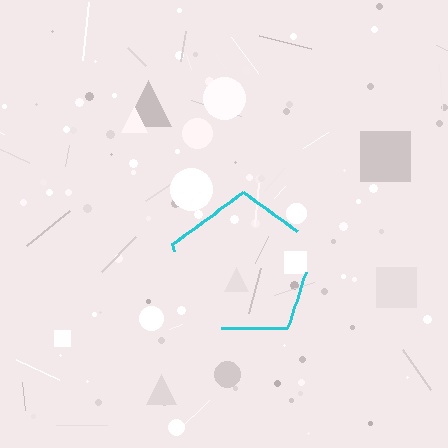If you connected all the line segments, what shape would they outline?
They would outline a pentagon.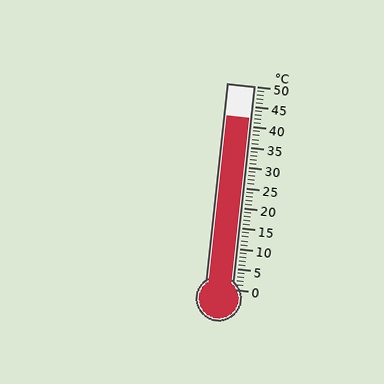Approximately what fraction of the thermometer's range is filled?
The thermometer is filled to approximately 85% of its range.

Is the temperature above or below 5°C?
The temperature is above 5°C.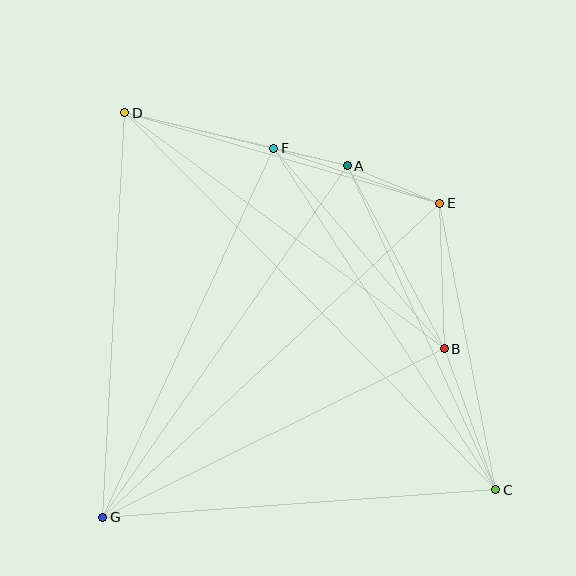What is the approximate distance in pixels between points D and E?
The distance between D and E is approximately 328 pixels.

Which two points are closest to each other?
Points A and F are closest to each other.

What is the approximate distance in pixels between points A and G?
The distance between A and G is approximately 428 pixels.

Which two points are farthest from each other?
Points C and D are farthest from each other.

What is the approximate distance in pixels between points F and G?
The distance between F and G is approximately 407 pixels.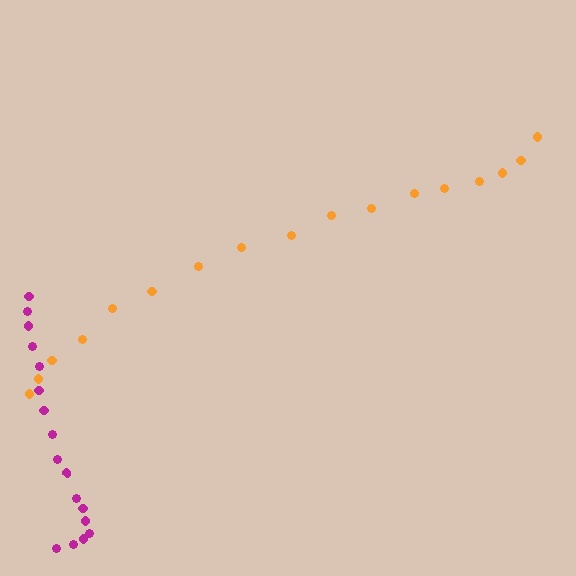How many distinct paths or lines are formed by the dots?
There are 2 distinct paths.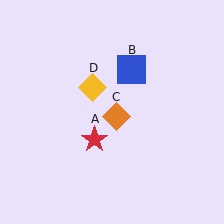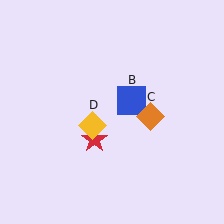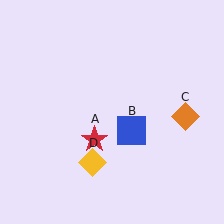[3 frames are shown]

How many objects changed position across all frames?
3 objects changed position: blue square (object B), orange diamond (object C), yellow diamond (object D).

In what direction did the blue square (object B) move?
The blue square (object B) moved down.